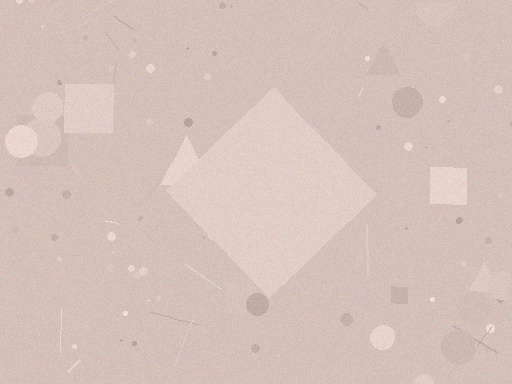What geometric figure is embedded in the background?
A diamond is embedded in the background.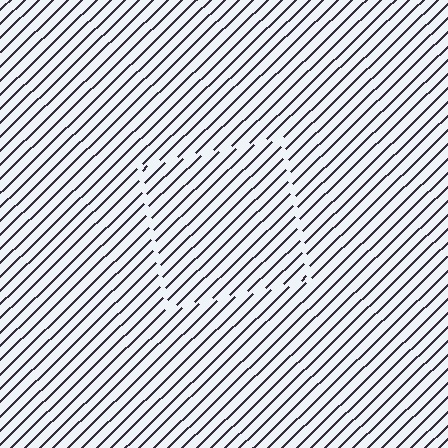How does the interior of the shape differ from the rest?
The interior of the shape contains the same grating, shifted by half a period — the contour is defined by the phase discontinuity where line-ends from the inner and outer gratings abut.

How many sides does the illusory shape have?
4 sides — the line-ends trace a square.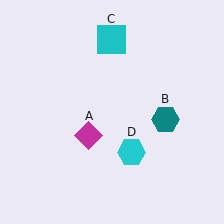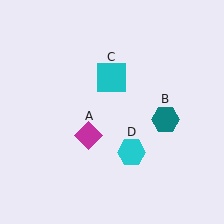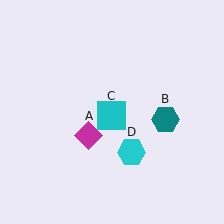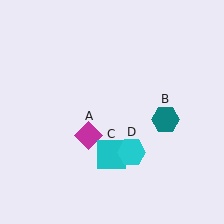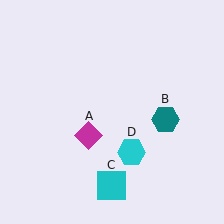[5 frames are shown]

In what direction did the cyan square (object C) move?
The cyan square (object C) moved down.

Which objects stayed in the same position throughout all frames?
Magenta diamond (object A) and teal hexagon (object B) and cyan hexagon (object D) remained stationary.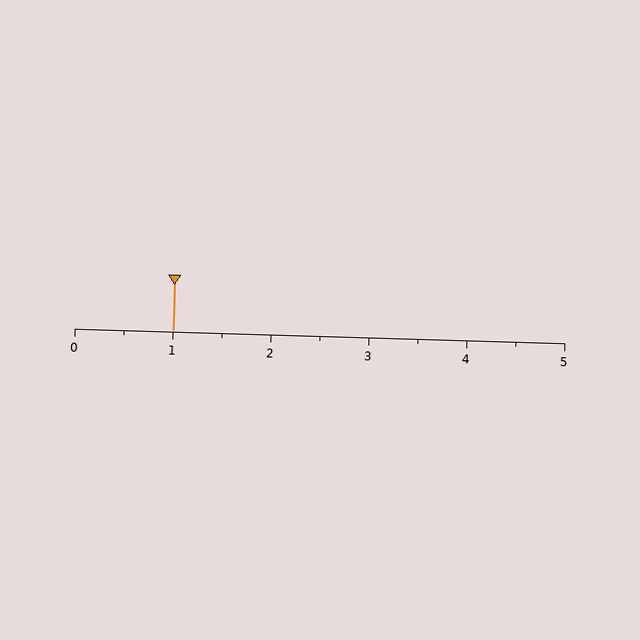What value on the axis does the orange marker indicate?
The marker indicates approximately 1.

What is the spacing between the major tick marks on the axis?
The major ticks are spaced 1 apart.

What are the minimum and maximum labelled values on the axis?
The axis runs from 0 to 5.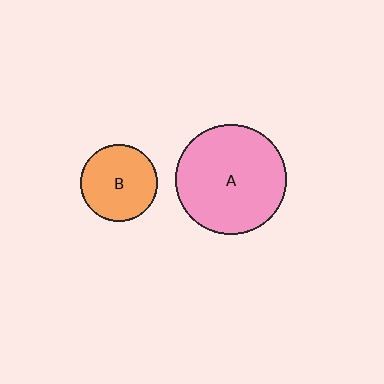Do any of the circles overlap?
No, none of the circles overlap.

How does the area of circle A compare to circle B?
Approximately 2.1 times.